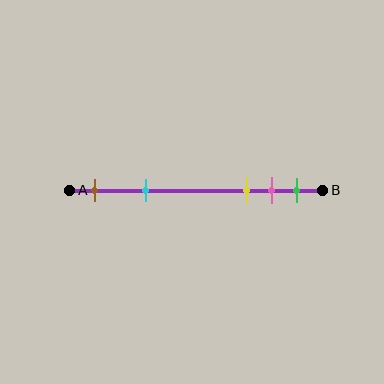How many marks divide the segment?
There are 5 marks dividing the segment.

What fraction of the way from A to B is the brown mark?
The brown mark is approximately 10% (0.1) of the way from A to B.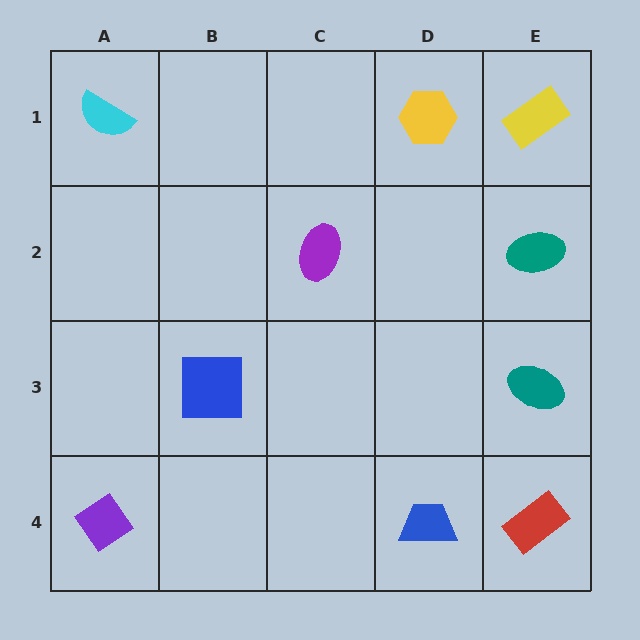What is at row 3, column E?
A teal ellipse.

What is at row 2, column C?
A purple ellipse.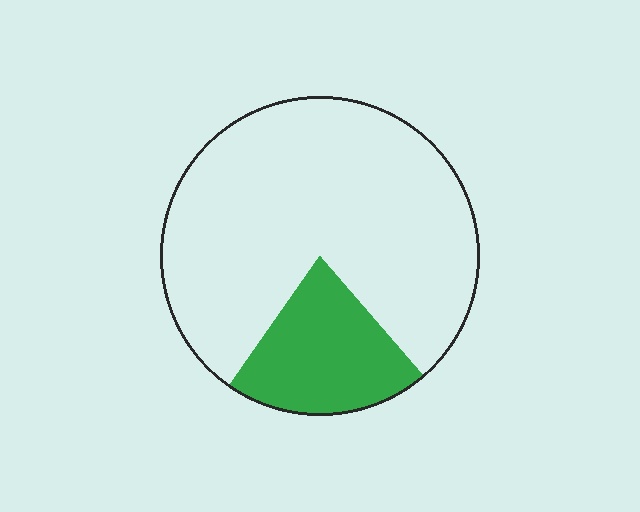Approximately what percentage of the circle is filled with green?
Approximately 20%.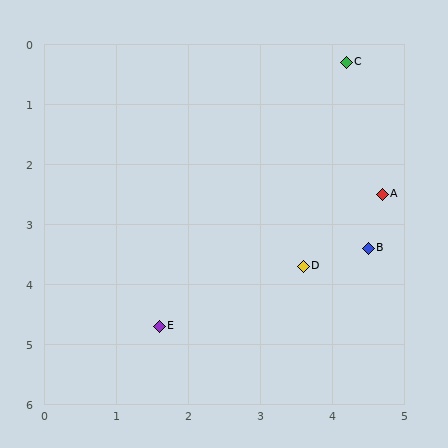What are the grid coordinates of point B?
Point B is at approximately (4.5, 3.4).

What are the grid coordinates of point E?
Point E is at approximately (1.6, 4.7).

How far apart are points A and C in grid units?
Points A and C are about 2.3 grid units apart.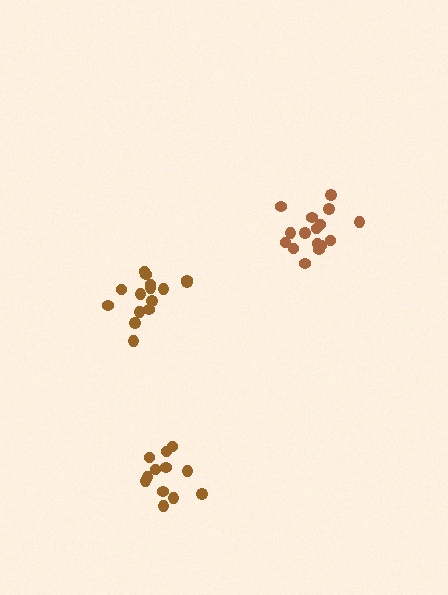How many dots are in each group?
Group 1: 16 dots, Group 2: 15 dots, Group 3: 12 dots (43 total).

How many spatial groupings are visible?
There are 3 spatial groupings.